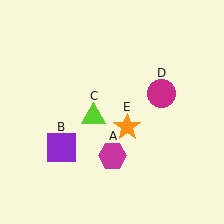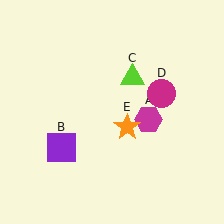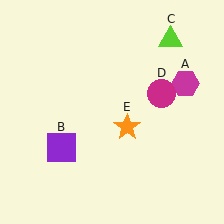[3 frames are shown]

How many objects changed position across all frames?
2 objects changed position: magenta hexagon (object A), lime triangle (object C).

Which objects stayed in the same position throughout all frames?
Purple square (object B) and magenta circle (object D) and orange star (object E) remained stationary.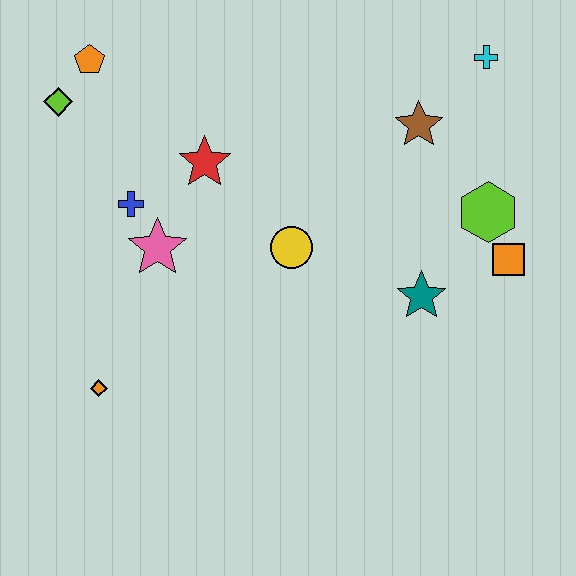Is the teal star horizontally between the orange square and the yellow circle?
Yes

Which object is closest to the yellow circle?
The red star is closest to the yellow circle.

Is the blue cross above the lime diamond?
No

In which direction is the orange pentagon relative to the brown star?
The orange pentagon is to the left of the brown star.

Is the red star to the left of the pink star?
No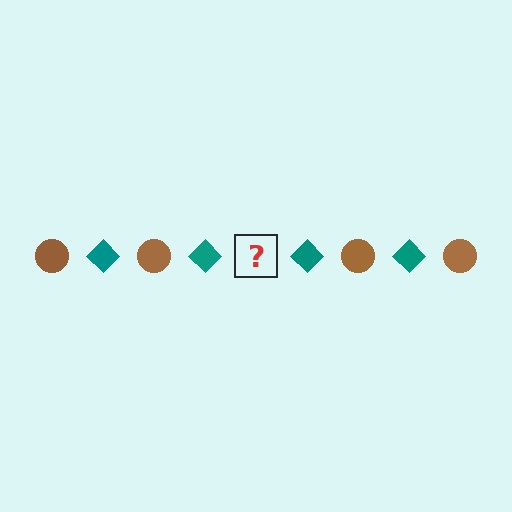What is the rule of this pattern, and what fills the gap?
The rule is that the pattern alternates between brown circle and teal diamond. The gap should be filled with a brown circle.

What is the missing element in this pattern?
The missing element is a brown circle.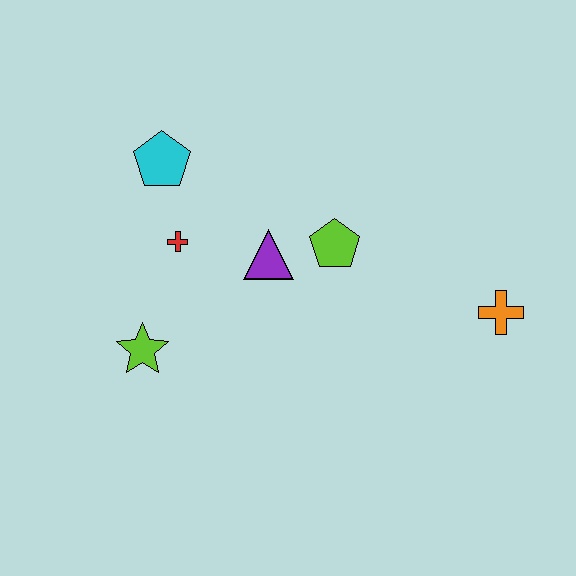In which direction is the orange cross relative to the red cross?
The orange cross is to the right of the red cross.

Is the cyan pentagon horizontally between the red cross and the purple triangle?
No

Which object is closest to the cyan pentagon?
The red cross is closest to the cyan pentagon.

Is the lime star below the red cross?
Yes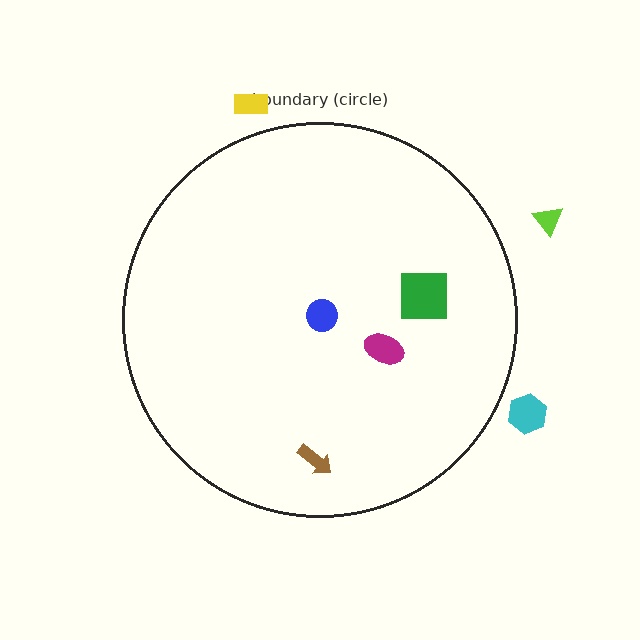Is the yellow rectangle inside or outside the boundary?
Outside.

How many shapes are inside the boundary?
4 inside, 3 outside.